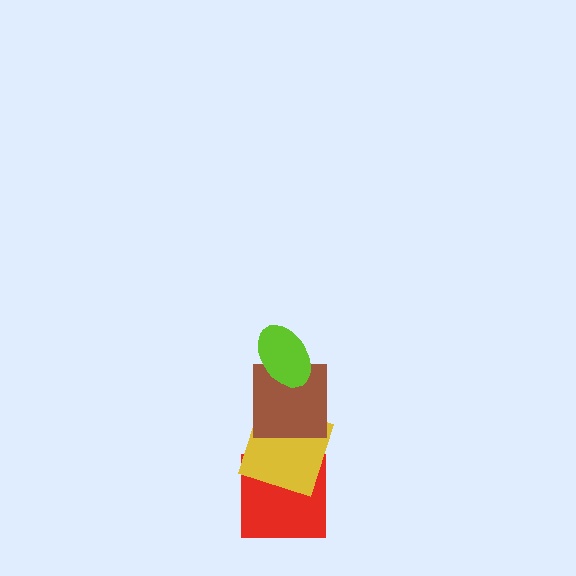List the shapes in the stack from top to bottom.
From top to bottom: the lime ellipse, the brown square, the yellow square, the red square.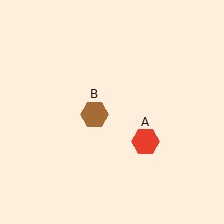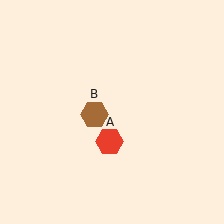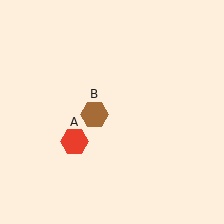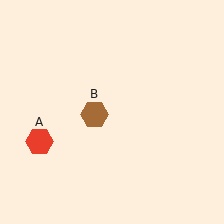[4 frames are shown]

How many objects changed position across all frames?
1 object changed position: red hexagon (object A).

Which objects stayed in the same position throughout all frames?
Brown hexagon (object B) remained stationary.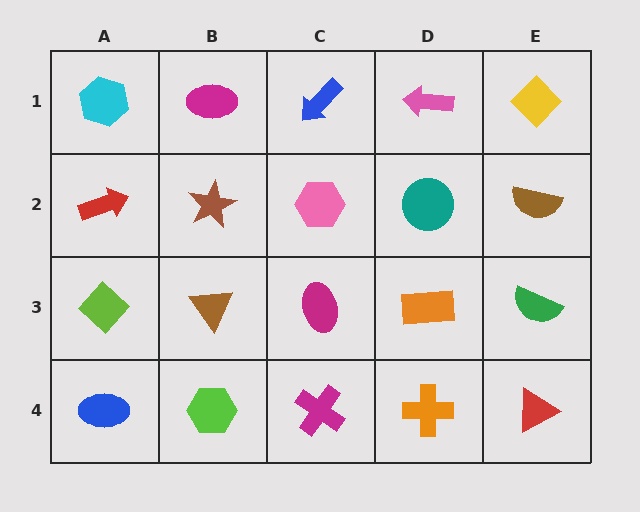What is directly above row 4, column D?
An orange rectangle.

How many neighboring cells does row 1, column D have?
3.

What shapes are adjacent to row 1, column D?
A teal circle (row 2, column D), a blue arrow (row 1, column C), a yellow diamond (row 1, column E).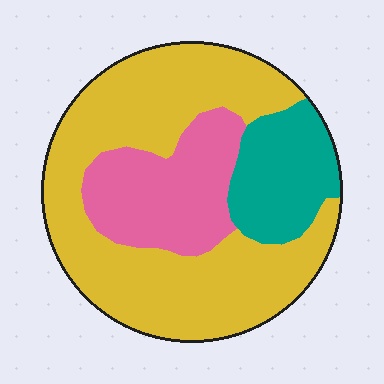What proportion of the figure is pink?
Pink takes up about one fifth (1/5) of the figure.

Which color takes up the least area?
Teal, at roughly 15%.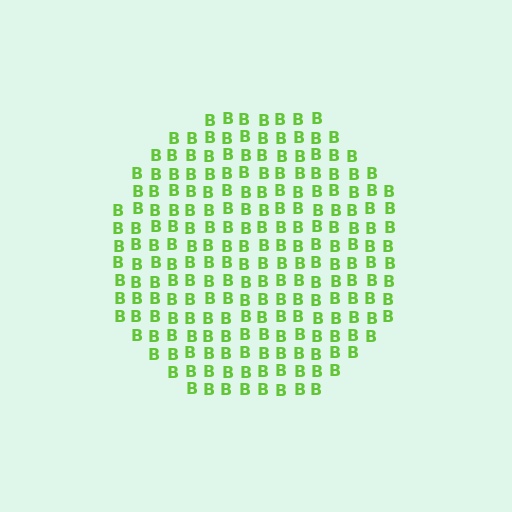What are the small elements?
The small elements are letter B's.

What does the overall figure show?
The overall figure shows a circle.